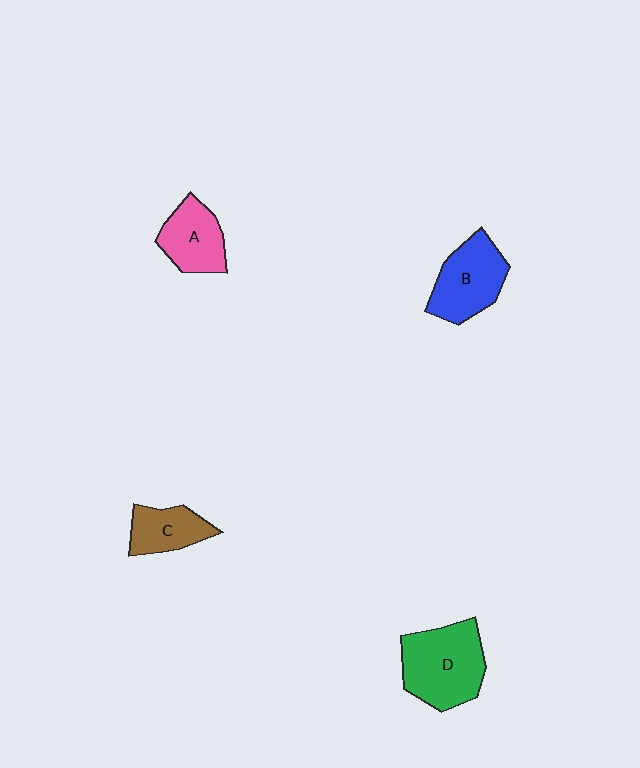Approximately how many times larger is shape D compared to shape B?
Approximately 1.2 times.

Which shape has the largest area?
Shape D (green).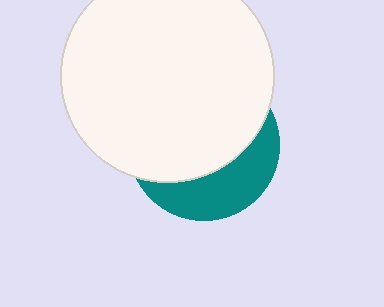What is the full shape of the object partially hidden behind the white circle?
The partially hidden object is a teal circle.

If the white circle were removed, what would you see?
You would see the complete teal circle.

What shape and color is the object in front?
The object in front is a white circle.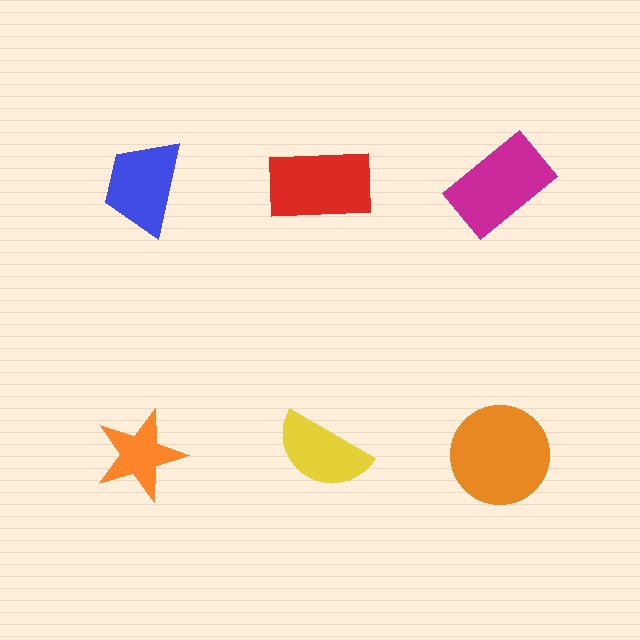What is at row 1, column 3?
A magenta rectangle.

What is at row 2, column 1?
An orange star.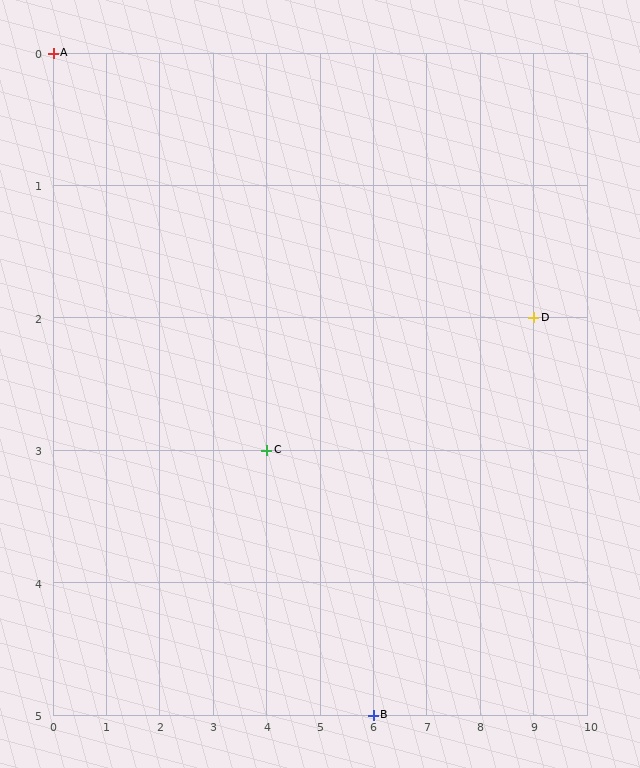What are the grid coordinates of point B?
Point B is at grid coordinates (6, 5).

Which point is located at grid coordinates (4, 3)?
Point C is at (4, 3).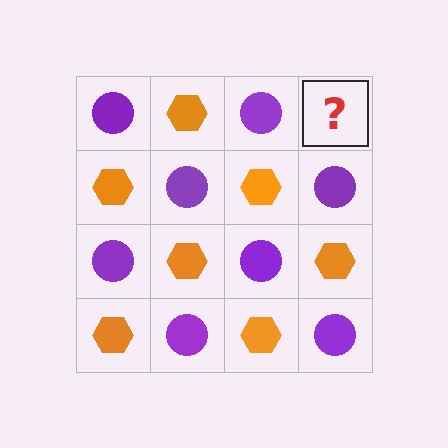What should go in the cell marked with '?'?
The missing cell should contain an orange hexagon.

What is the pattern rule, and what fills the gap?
The rule is that it alternates purple circle and orange hexagon in a checkerboard pattern. The gap should be filled with an orange hexagon.